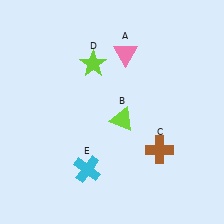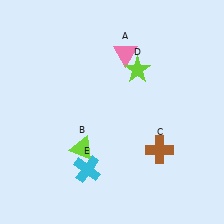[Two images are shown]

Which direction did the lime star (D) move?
The lime star (D) moved right.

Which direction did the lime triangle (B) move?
The lime triangle (B) moved left.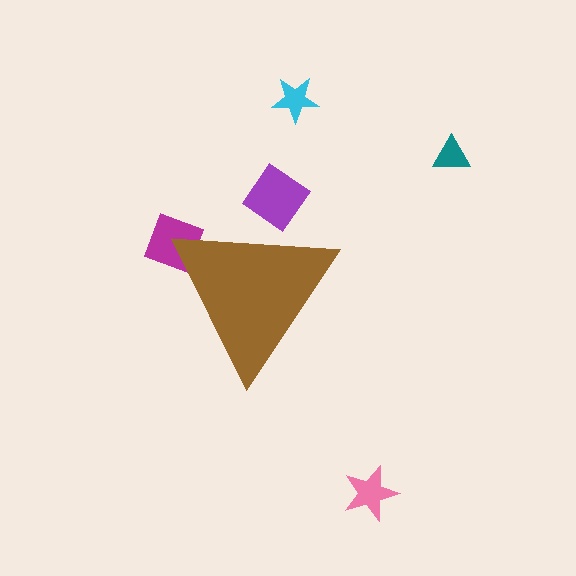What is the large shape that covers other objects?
A brown triangle.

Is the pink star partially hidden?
No, the pink star is fully visible.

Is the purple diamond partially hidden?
Yes, the purple diamond is partially hidden behind the brown triangle.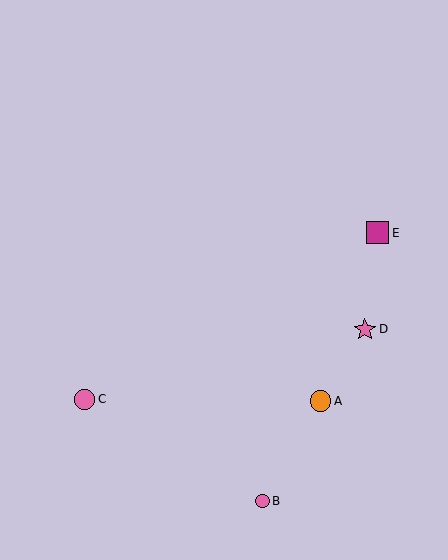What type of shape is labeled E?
Shape E is a magenta square.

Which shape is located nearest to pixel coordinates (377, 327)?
The pink star (labeled D) at (365, 329) is nearest to that location.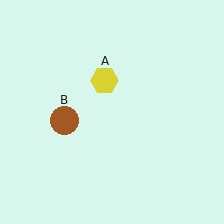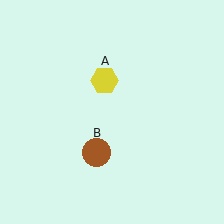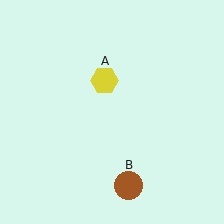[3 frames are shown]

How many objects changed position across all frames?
1 object changed position: brown circle (object B).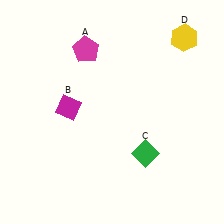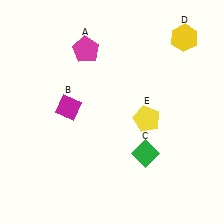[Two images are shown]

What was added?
A yellow pentagon (E) was added in Image 2.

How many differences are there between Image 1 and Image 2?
There is 1 difference between the two images.